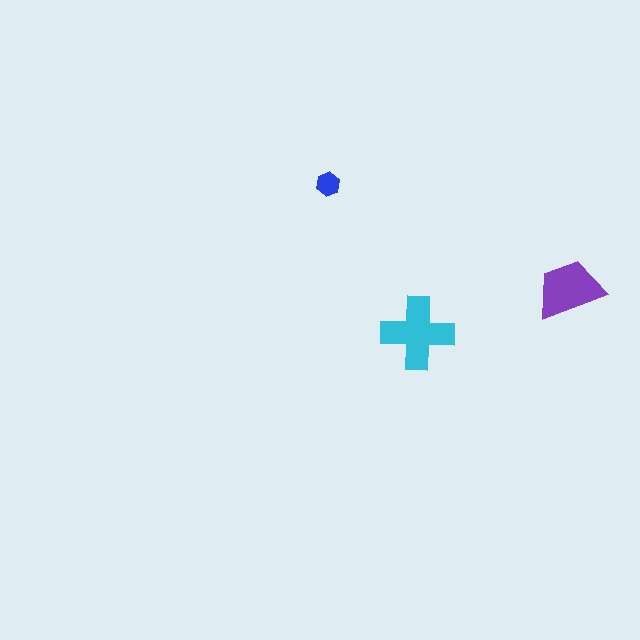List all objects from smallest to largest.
The blue hexagon, the purple trapezoid, the cyan cross.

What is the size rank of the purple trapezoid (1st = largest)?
2nd.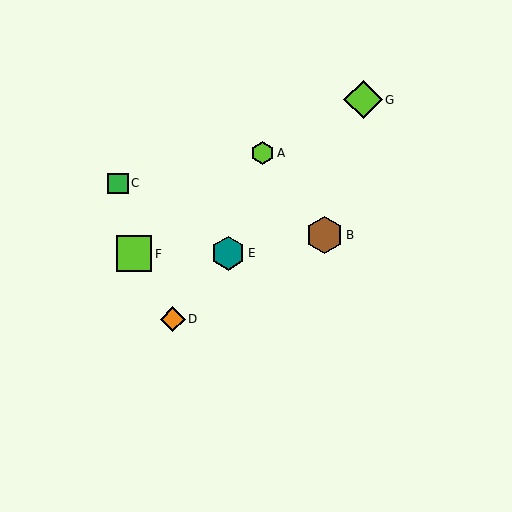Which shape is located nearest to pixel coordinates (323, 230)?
The brown hexagon (labeled B) at (324, 235) is nearest to that location.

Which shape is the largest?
The lime diamond (labeled G) is the largest.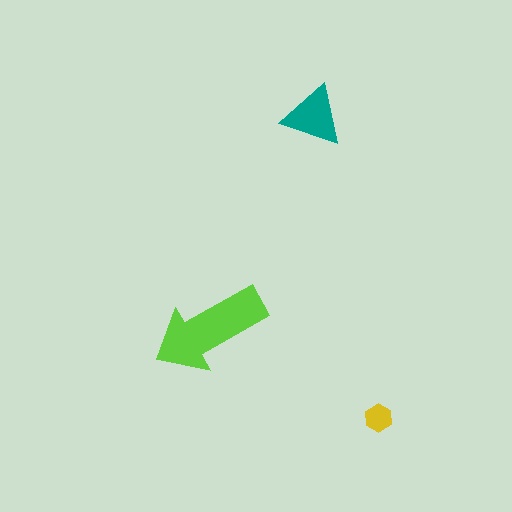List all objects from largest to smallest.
The lime arrow, the teal triangle, the yellow hexagon.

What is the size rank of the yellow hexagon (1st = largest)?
3rd.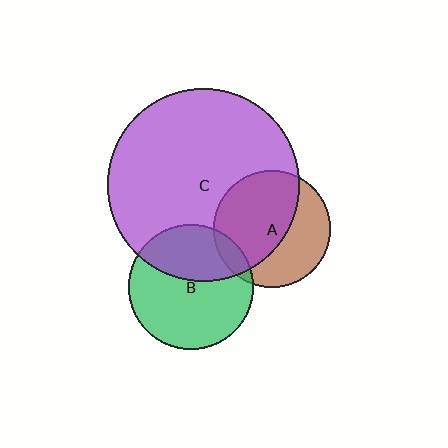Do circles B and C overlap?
Yes.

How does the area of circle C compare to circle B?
Approximately 2.4 times.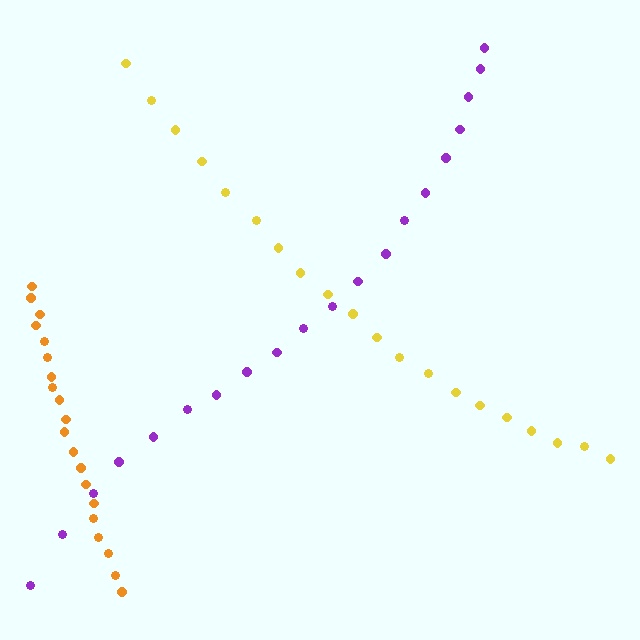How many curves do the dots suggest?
There are 3 distinct paths.